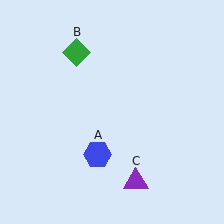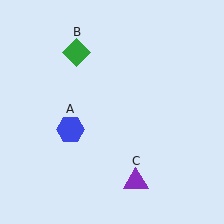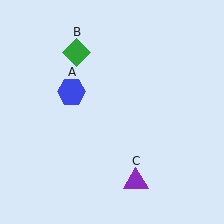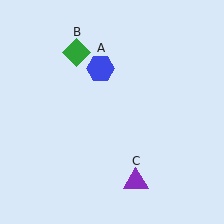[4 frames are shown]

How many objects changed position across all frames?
1 object changed position: blue hexagon (object A).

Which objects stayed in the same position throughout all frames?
Green diamond (object B) and purple triangle (object C) remained stationary.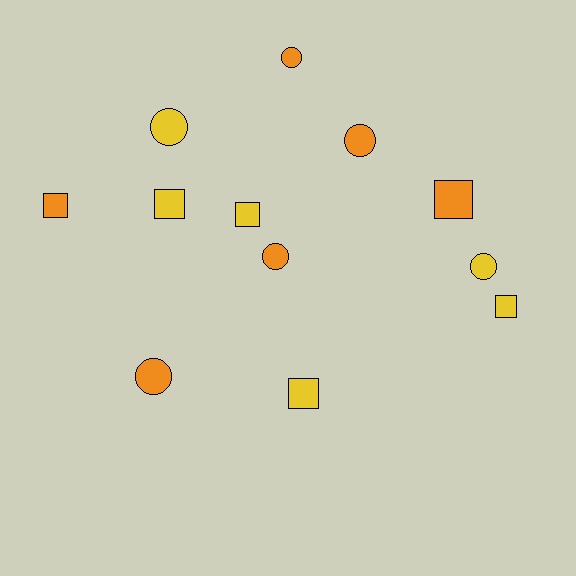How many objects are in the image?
There are 12 objects.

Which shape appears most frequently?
Square, with 6 objects.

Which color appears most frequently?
Orange, with 6 objects.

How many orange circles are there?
There are 4 orange circles.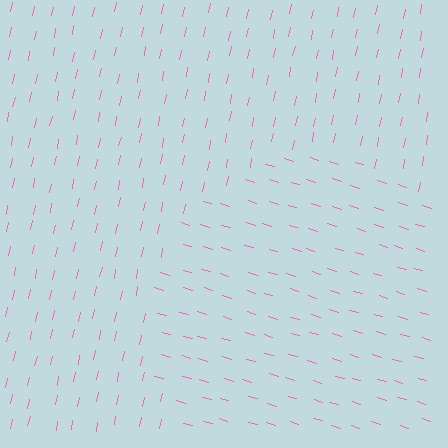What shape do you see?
I see a circle.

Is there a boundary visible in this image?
Yes, there is a texture boundary formed by a change in line orientation.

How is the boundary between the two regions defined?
The boundary is defined purely by a change in line orientation (approximately 84 degrees difference). All lines are the same color and thickness.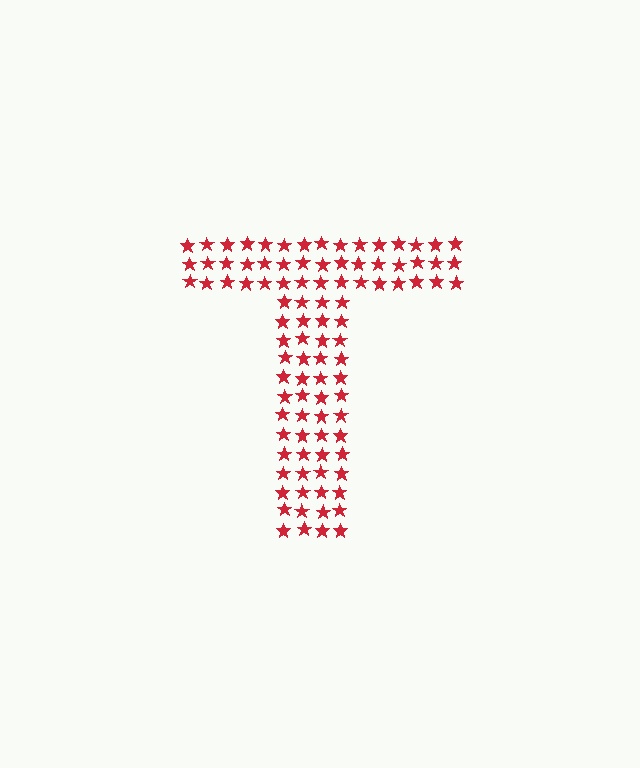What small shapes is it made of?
It is made of small stars.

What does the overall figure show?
The overall figure shows the letter T.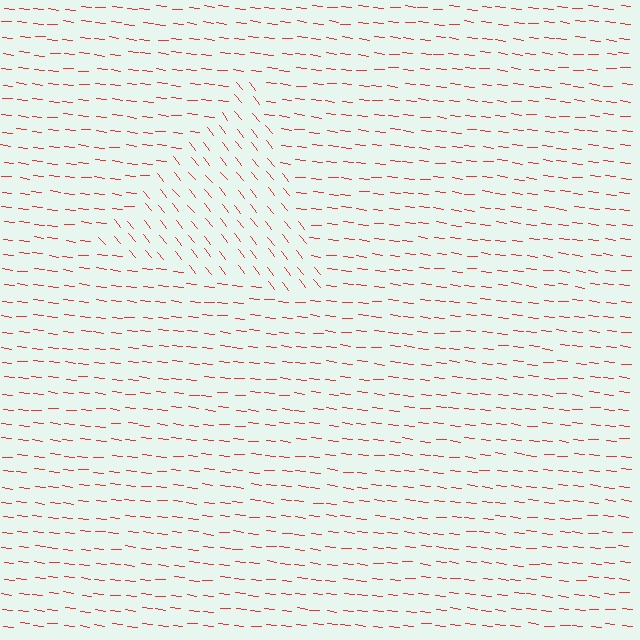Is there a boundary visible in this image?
Yes, there is a texture boundary formed by a change in line orientation.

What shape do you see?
I see a triangle.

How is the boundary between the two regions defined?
The boundary is defined purely by a change in line orientation (approximately 45 degrees difference). All lines are the same color and thickness.